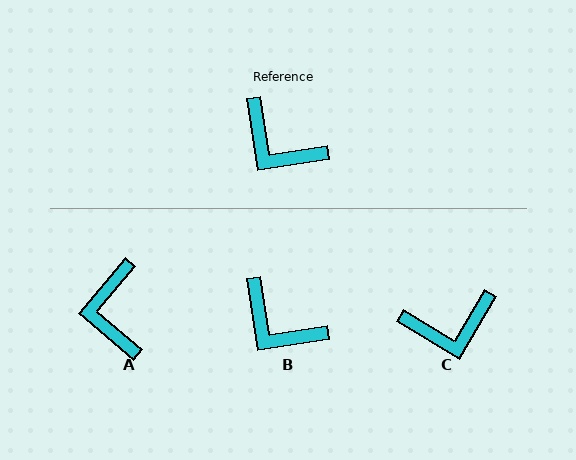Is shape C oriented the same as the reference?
No, it is off by about 50 degrees.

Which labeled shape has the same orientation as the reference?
B.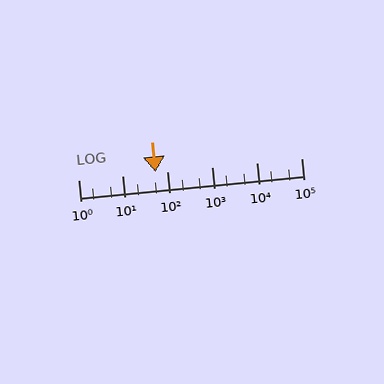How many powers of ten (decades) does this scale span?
The scale spans 5 decades, from 1 to 100000.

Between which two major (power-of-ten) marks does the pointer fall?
The pointer is between 10 and 100.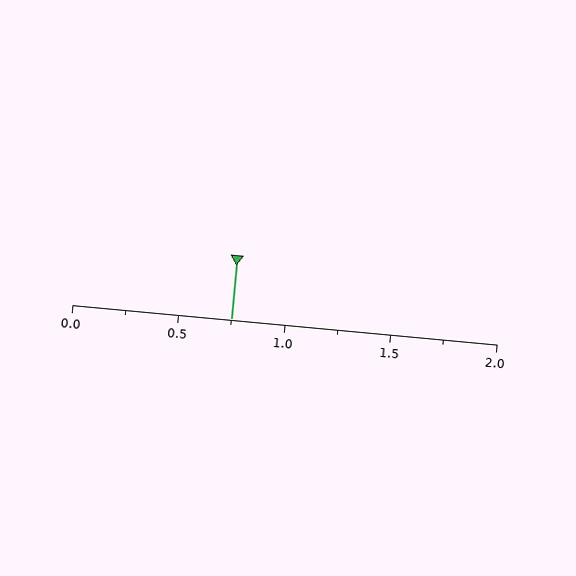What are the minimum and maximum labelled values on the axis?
The axis runs from 0.0 to 2.0.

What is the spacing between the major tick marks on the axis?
The major ticks are spaced 0.5 apart.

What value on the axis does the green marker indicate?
The marker indicates approximately 0.75.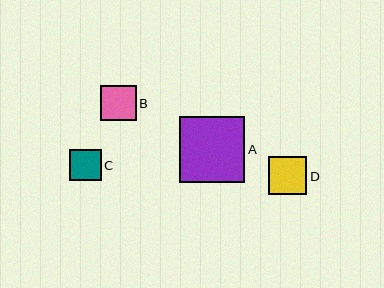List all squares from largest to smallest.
From largest to smallest: A, D, B, C.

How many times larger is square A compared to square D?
Square A is approximately 1.7 times the size of square D.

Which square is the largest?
Square A is the largest with a size of approximately 65 pixels.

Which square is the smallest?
Square C is the smallest with a size of approximately 31 pixels.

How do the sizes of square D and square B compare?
Square D and square B are approximately the same size.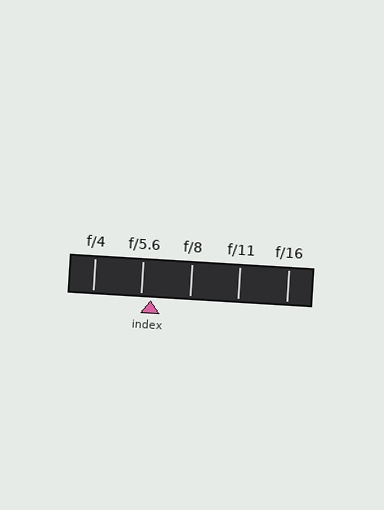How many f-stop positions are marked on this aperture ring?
There are 5 f-stop positions marked.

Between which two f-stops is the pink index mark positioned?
The index mark is between f/5.6 and f/8.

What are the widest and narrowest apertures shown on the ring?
The widest aperture shown is f/4 and the narrowest is f/16.